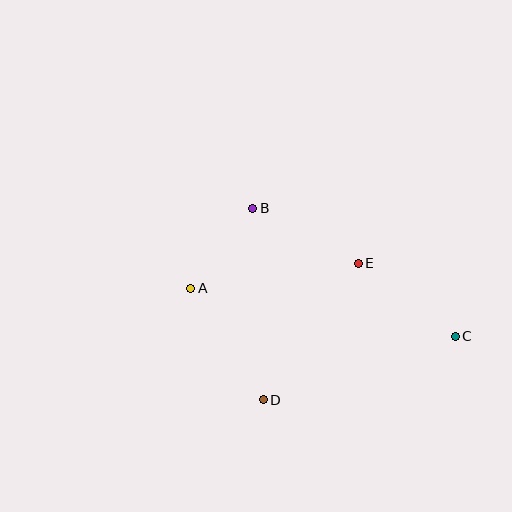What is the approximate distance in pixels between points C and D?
The distance between C and D is approximately 202 pixels.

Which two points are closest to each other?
Points A and B are closest to each other.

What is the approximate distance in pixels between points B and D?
The distance between B and D is approximately 191 pixels.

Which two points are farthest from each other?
Points A and C are farthest from each other.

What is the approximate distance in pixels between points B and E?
The distance between B and E is approximately 119 pixels.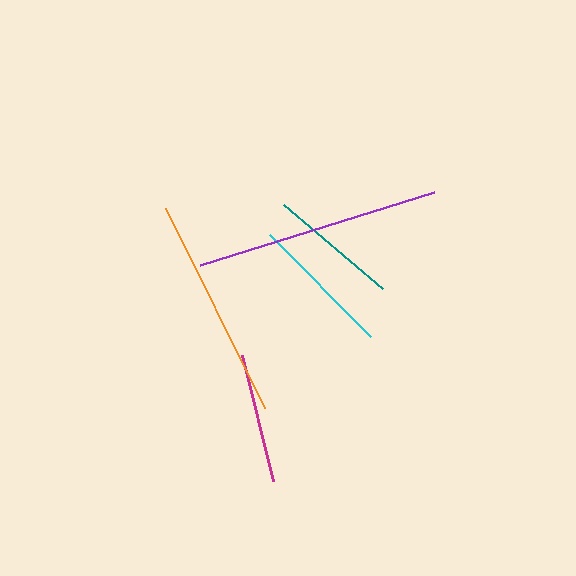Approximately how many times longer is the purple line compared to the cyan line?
The purple line is approximately 1.7 times the length of the cyan line.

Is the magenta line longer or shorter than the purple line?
The purple line is longer than the magenta line.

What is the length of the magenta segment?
The magenta segment is approximately 129 pixels long.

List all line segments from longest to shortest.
From longest to shortest: purple, orange, cyan, teal, magenta.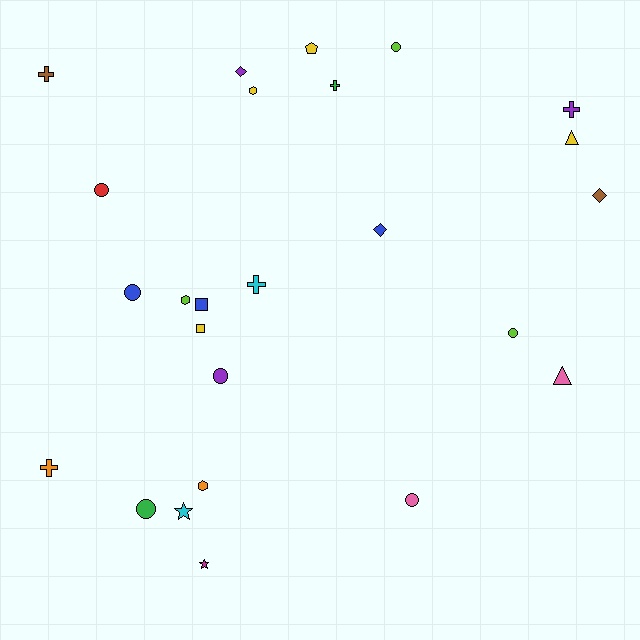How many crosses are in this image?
There are 5 crosses.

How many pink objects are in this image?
There are 2 pink objects.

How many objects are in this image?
There are 25 objects.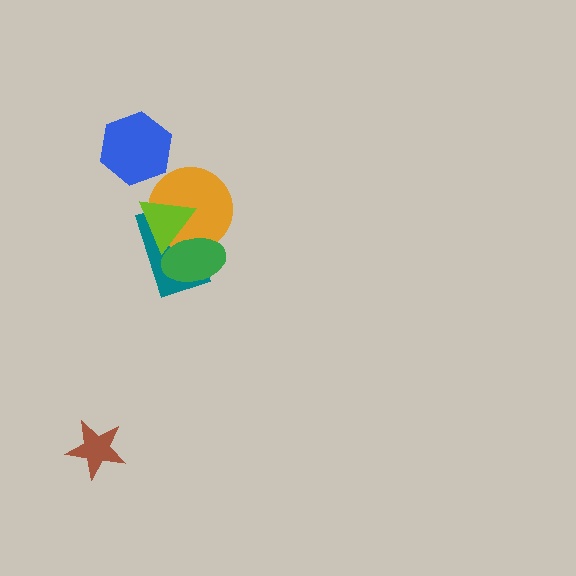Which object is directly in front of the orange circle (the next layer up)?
The green ellipse is directly in front of the orange circle.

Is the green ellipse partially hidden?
Yes, it is partially covered by another shape.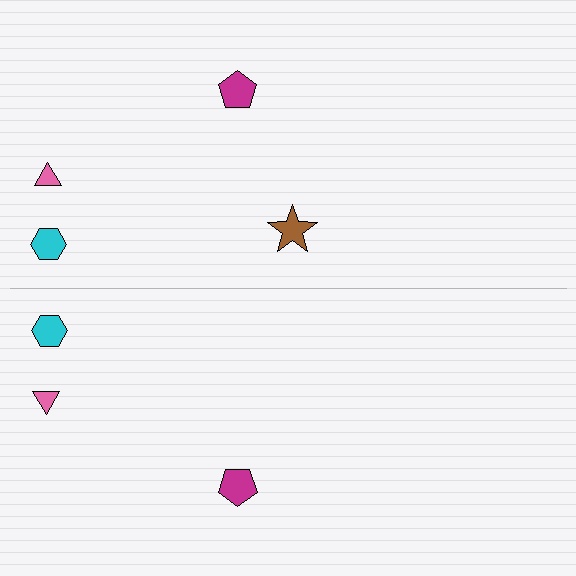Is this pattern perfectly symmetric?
No, the pattern is not perfectly symmetric. A brown star is missing from the bottom side.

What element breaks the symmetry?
A brown star is missing from the bottom side.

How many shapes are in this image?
There are 7 shapes in this image.